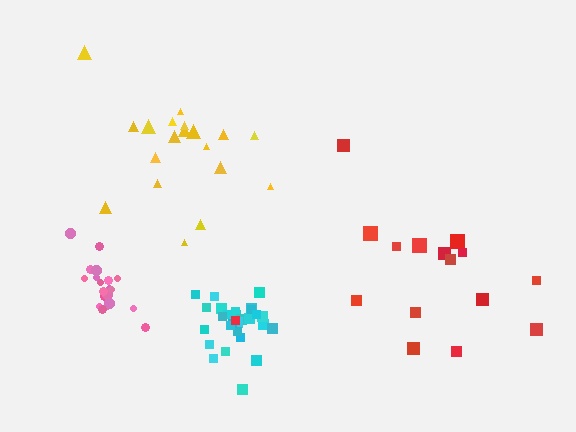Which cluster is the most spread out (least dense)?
Red.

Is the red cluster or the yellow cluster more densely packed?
Yellow.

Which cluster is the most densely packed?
Cyan.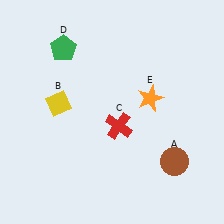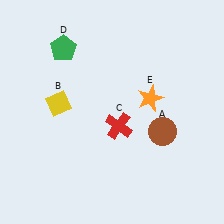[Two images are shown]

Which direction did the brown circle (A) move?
The brown circle (A) moved up.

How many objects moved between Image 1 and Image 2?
1 object moved between the two images.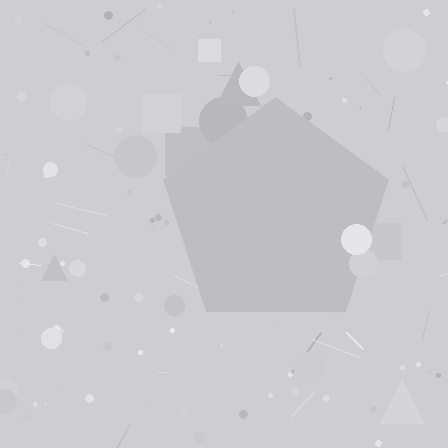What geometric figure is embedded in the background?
A pentagon is embedded in the background.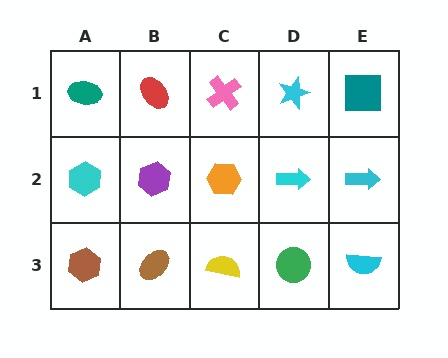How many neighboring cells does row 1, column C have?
3.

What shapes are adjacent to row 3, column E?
A cyan arrow (row 2, column E), a green circle (row 3, column D).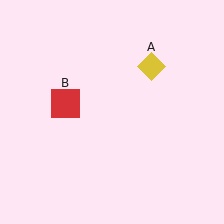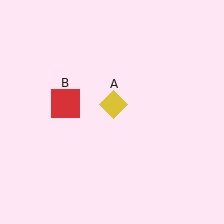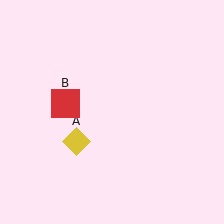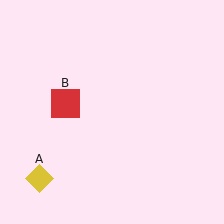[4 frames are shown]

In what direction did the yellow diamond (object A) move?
The yellow diamond (object A) moved down and to the left.